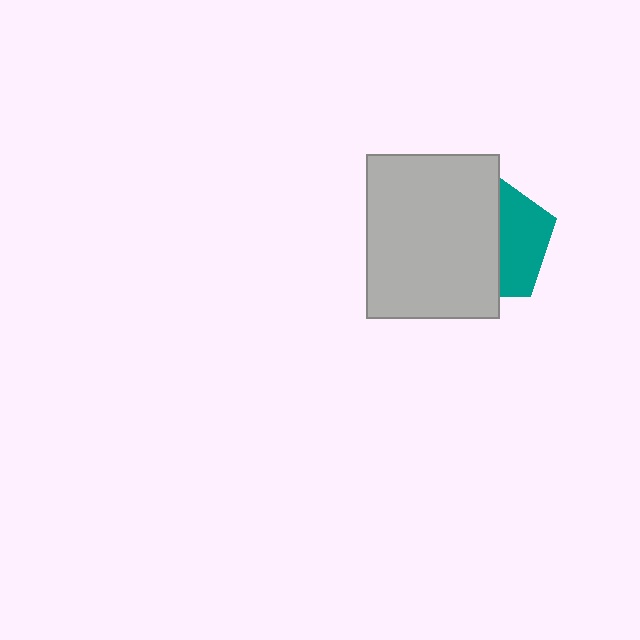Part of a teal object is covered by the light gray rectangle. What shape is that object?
It is a pentagon.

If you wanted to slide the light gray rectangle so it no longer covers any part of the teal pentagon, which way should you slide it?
Slide it left — that is the most direct way to separate the two shapes.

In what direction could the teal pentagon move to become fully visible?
The teal pentagon could move right. That would shift it out from behind the light gray rectangle entirely.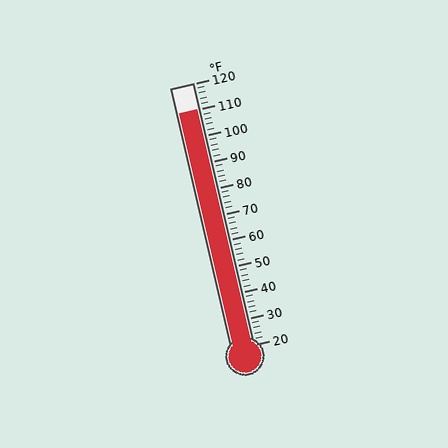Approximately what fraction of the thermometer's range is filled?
The thermometer is filled to approximately 90% of its range.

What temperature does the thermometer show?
The thermometer shows approximately 110°F.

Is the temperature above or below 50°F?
The temperature is above 50°F.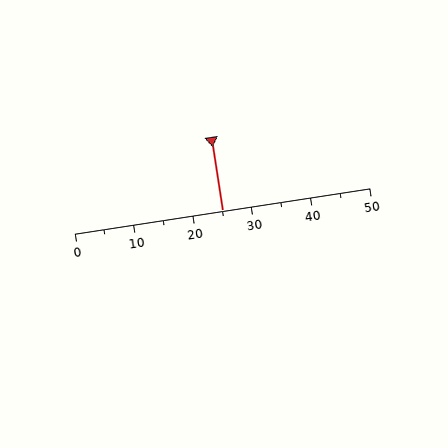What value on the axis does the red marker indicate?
The marker indicates approximately 25.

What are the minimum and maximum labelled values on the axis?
The axis runs from 0 to 50.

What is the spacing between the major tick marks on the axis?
The major ticks are spaced 10 apart.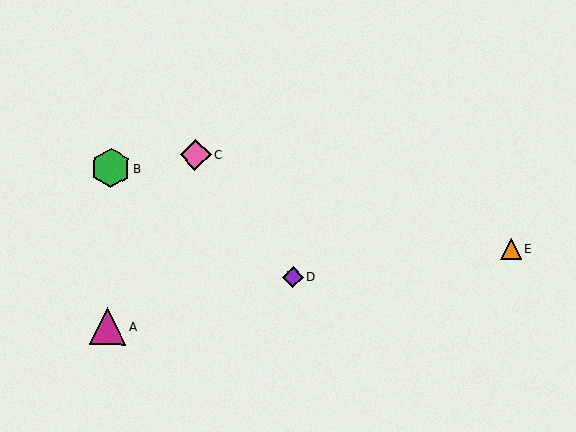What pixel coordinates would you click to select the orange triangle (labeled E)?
Click at (511, 249) to select the orange triangle E.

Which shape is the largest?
The green hexagon (labeled B) is the largest.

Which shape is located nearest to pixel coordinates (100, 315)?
The magenta triangle (labeled A) at (108, 327) is nearest to that location.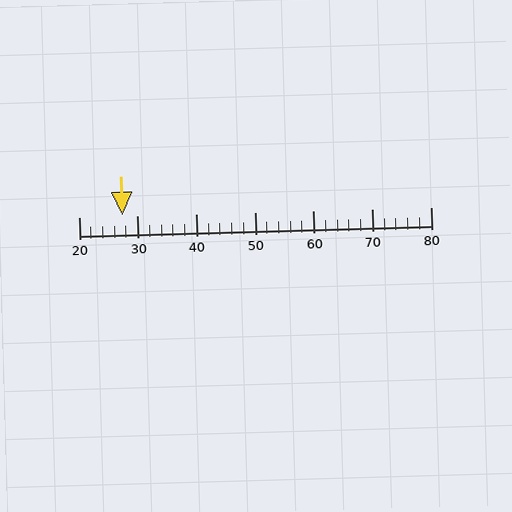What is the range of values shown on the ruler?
The ruler shows values from 20 to 80.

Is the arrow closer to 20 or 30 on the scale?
The arrow is closer to 30.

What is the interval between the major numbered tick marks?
The major tick marks are spaced 10 units apart.